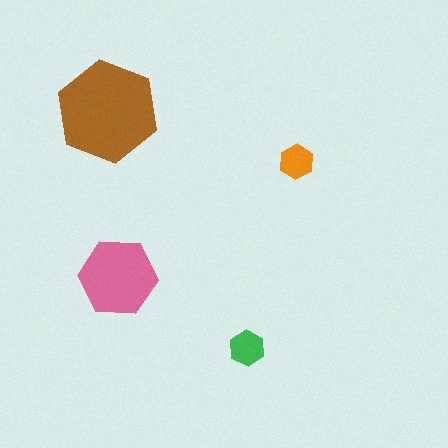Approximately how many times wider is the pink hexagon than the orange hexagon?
About 2.5 times wider.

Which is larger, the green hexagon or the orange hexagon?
The green one.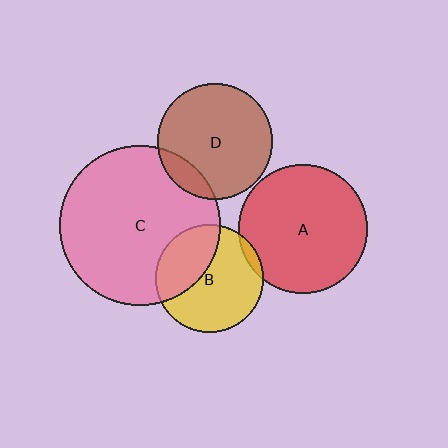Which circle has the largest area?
Circle C (pink).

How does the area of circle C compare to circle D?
Approximately 1.9 times.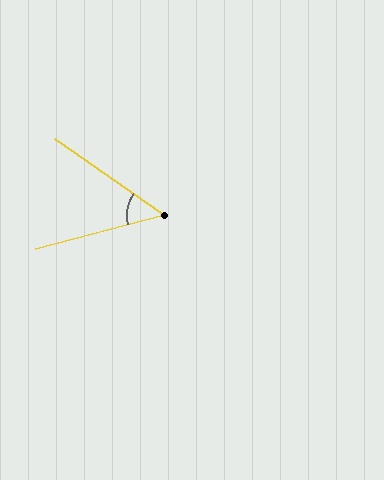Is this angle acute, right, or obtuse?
It is acute.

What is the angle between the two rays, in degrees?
Approximately 50 degrees.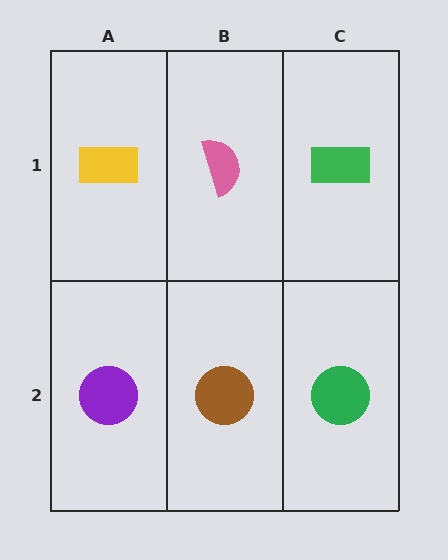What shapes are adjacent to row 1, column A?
A purple circle (row 2, column A), a pink semicircle (row 1, column B).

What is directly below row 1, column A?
A purple circle.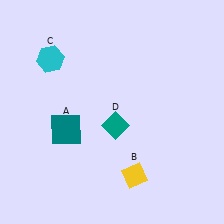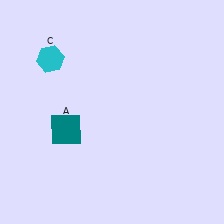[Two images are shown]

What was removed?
The teal diamond (D), the yellow diamond (B) were removed in Image 2.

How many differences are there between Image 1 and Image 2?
There are 2 differences between the two images.